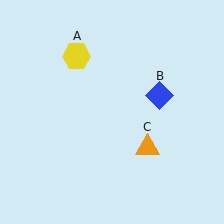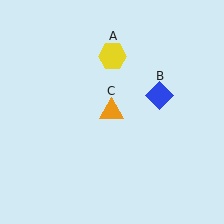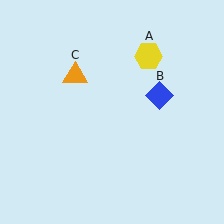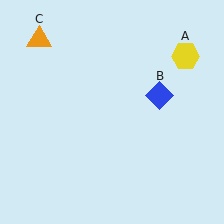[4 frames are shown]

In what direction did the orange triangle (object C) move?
The orange triangle (object C) moved up and to the left.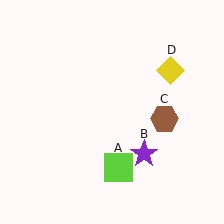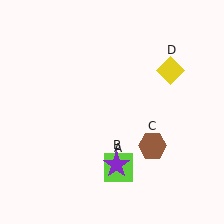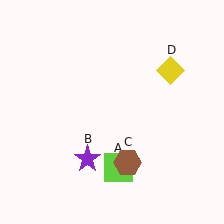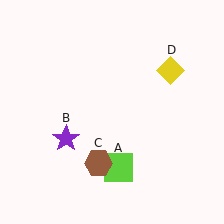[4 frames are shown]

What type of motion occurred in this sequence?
The purple star (object B), brown hexagon (object C) rotated clockwise around the center of the scene.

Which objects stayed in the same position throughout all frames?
Lime square (object A) and yellow diamond (object D) remained stationary.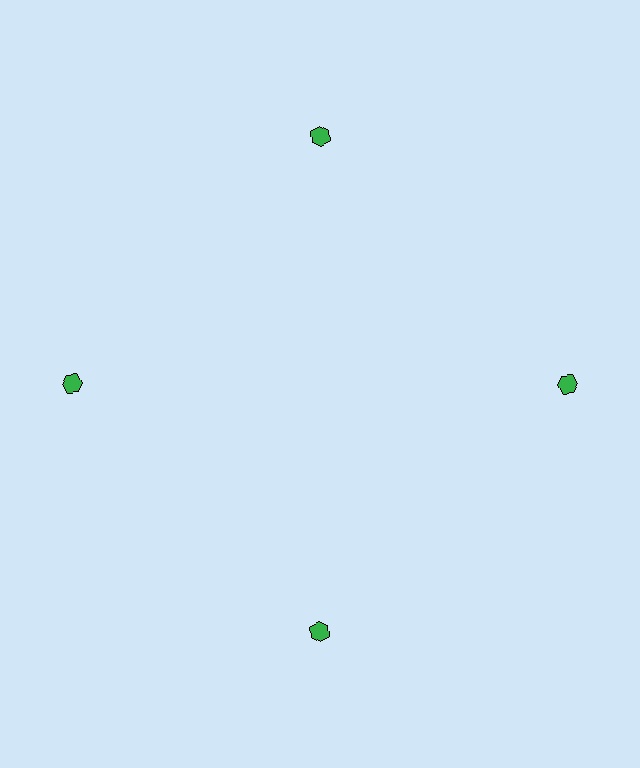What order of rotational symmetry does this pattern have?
This pattern has 4-fold rotational symmetry.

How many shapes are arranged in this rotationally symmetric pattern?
There are 4 shapes, arranged in 4 groups of 1.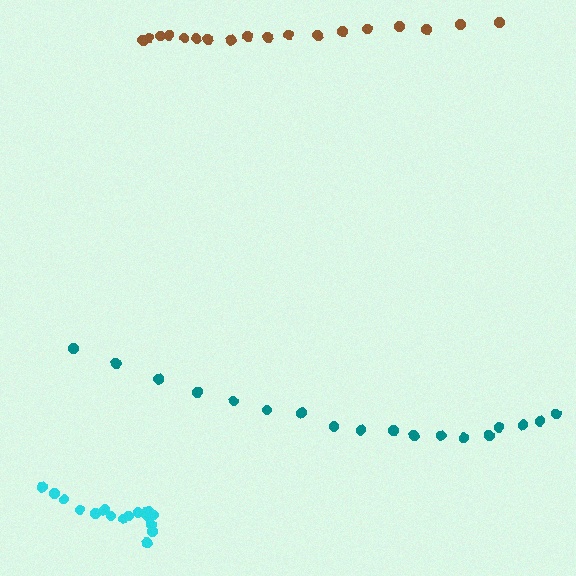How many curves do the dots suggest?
There are 3 distinct paths.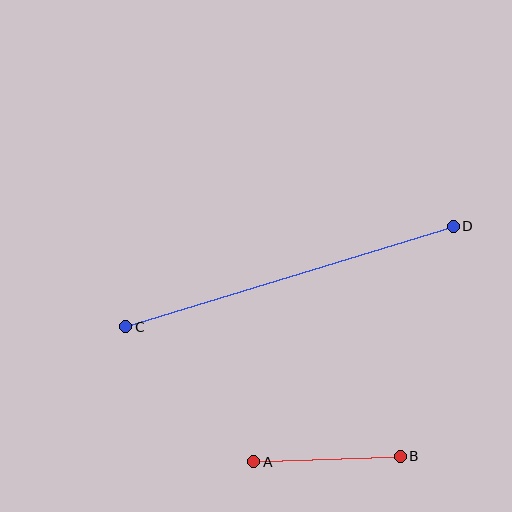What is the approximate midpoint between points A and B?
The midpoint is at approximately (327, 459) pixels.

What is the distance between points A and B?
The distance is approximately 147 pixels.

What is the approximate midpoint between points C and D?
The midpoint is at approximately (290, 277) pixels.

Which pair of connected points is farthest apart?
Points C and D are farthest apart.